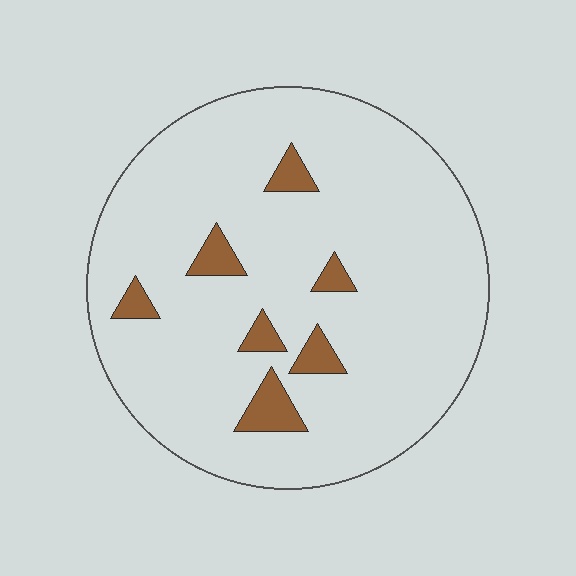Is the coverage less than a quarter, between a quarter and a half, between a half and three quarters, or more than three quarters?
Less than a quarter.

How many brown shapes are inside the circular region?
7.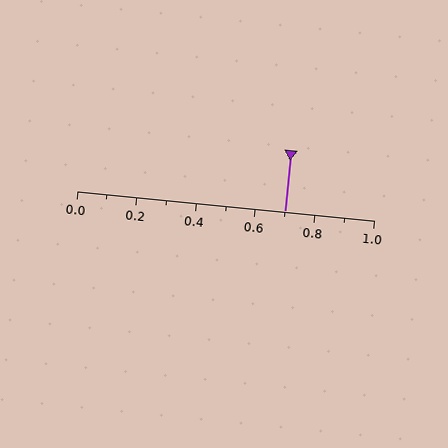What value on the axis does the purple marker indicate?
The marker indicates approximately 0.7.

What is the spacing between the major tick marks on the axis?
The major ticks are spaced 0.2 apart.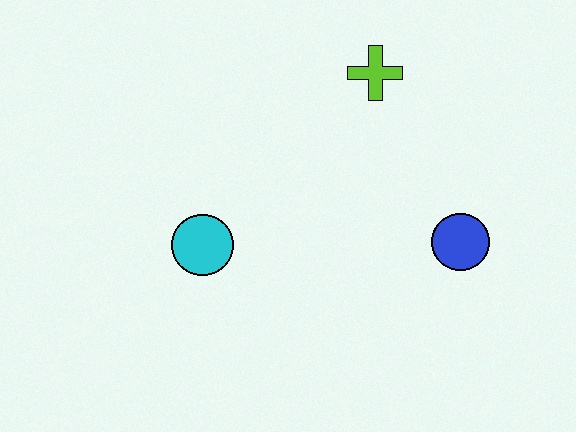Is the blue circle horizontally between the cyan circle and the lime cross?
No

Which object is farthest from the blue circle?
The cyan circle is farthest from the blue circle.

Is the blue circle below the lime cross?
Yes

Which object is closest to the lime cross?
The blue circle is closest to the lime cross.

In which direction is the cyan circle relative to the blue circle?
The cyan circle is to the left of the blue circle.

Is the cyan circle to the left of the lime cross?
Yes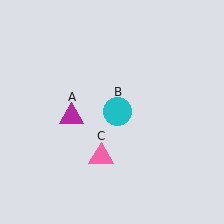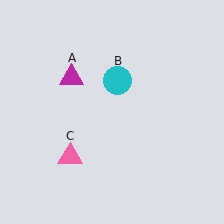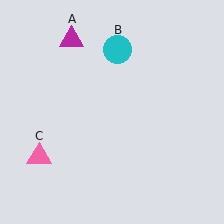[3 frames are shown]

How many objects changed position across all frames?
3 objects changed position: magenta triangle (object A), cyan circle (object B), pink triangle (object C).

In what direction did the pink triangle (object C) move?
The pink triangle (object C) moved left.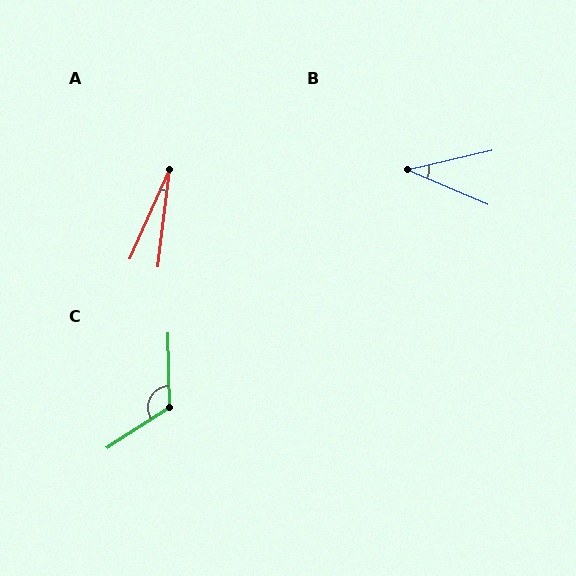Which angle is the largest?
C, at approximately 122 degrees.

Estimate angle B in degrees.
Approximately 36 degrees.